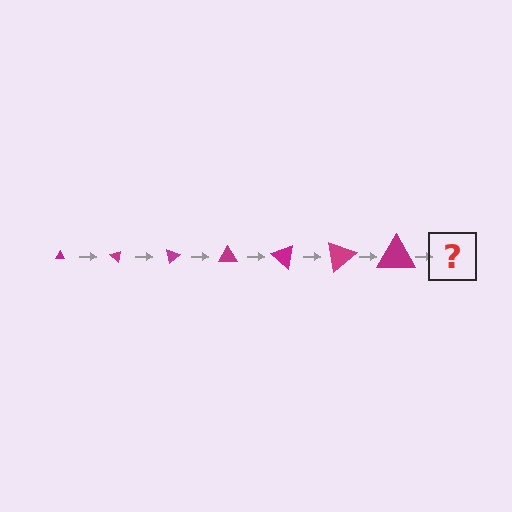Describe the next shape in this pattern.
It should be a triangle, larger than the previous one and rotated 280 degrees from the start.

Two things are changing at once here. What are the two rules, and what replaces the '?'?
The two rules are that the triangle grows larger each step and it rotates 40 degrees each step. The '?' should be a triangle, larger than the previous one and rotated 280 degrees from the start.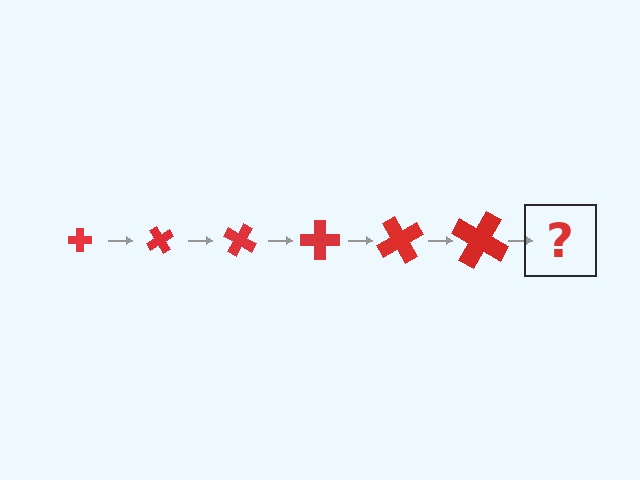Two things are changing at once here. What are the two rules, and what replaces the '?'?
The two rules are that the cross grows larger each step and it rotates 60 degrees each step. The '?' should be a cross, larger than the previous one and rotated 360 degrees from the start.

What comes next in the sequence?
The next element should be a cross, larger than the previous one and rotated 360 degrees from the start.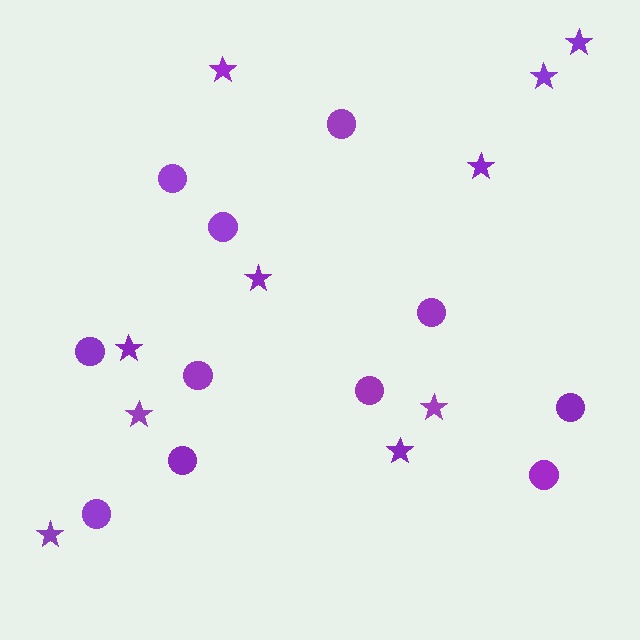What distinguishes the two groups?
There are 2 groups: one group of stars (10) and one group of circles (11).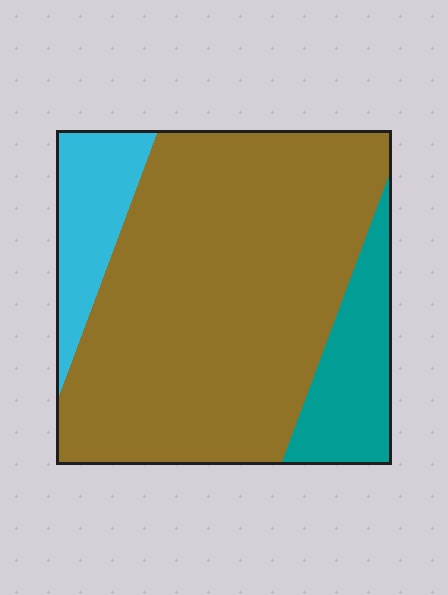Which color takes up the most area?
Brown, at roughly 75%.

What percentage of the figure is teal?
Teal takes up about one sixth (1/6) of the figure.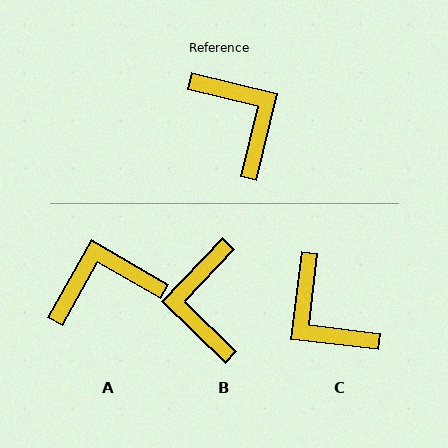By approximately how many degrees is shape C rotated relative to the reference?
Approximately 173 degrees clockwise.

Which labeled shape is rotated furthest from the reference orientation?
C, about 173 degrees away.